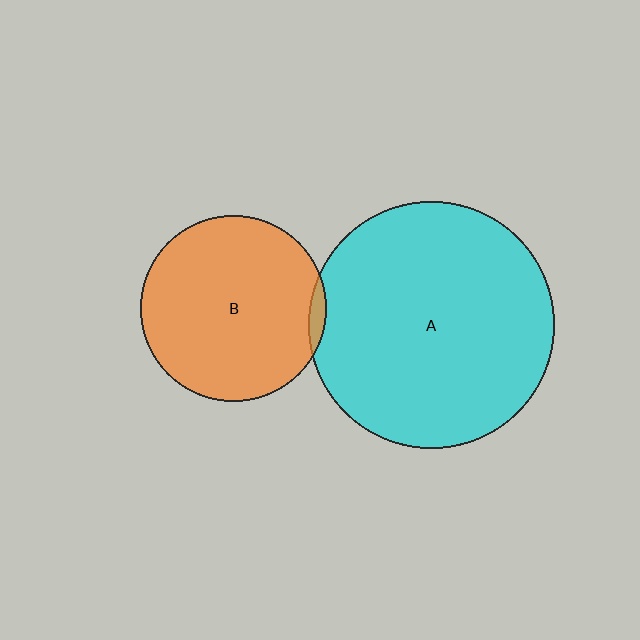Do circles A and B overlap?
Yes.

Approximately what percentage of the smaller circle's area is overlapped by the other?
Approximately 5%.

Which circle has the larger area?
Circle A (cyan).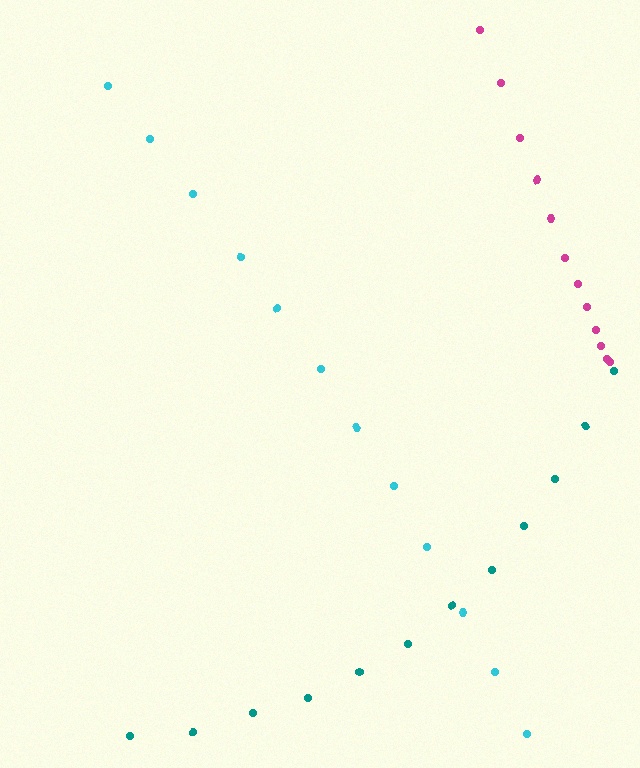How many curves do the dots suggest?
There are 3 distinct paths.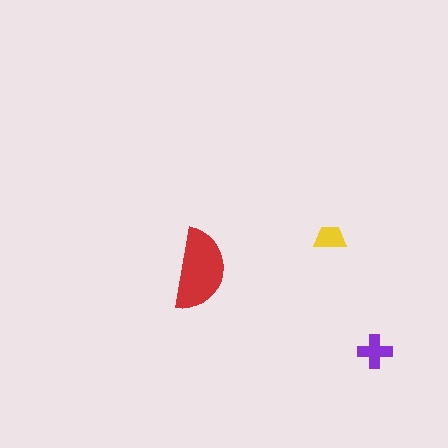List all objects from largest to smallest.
The red semicircle, the purple cross, the yellow trapezoid.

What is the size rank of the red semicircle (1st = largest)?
1st.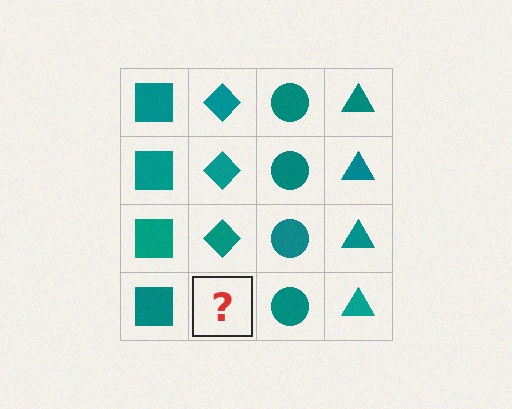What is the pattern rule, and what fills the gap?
The rule is that each column has a consistent shape. The gap should be filled with a teal diamond.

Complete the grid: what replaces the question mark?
The question mark should be replaced with a teal diamond.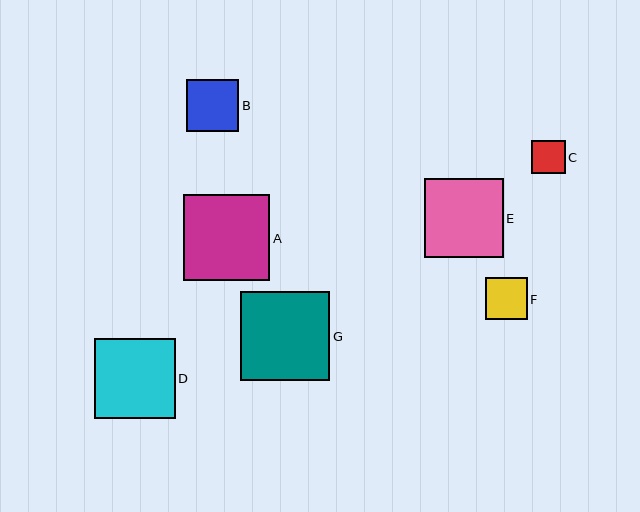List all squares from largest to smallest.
From largest to smallest: G, A, D, E, B, F, C.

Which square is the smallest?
Square C is the smallest with a size of approximately 33 pixels.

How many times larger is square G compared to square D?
Square G is approximately 1.1 times the size of square D.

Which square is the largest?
Square G is the largest with a size of approximately 89 pixels.